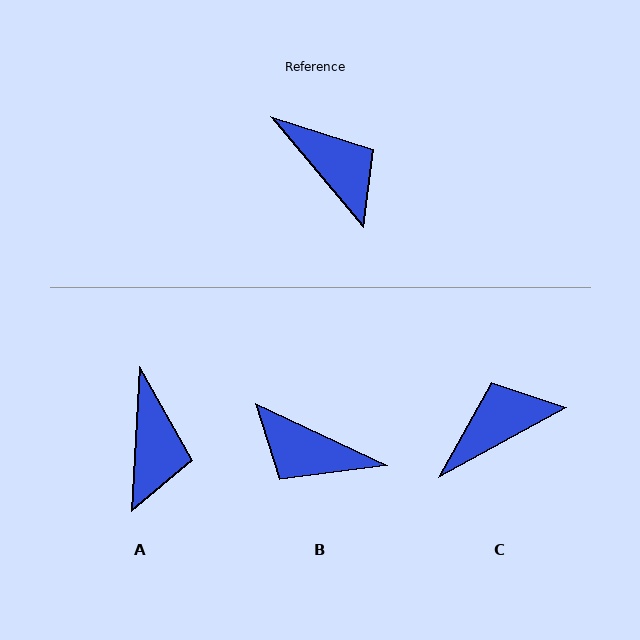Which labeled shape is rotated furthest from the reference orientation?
B, about 155 degrees away.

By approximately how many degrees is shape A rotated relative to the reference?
Approximately 43 degrees clockwise.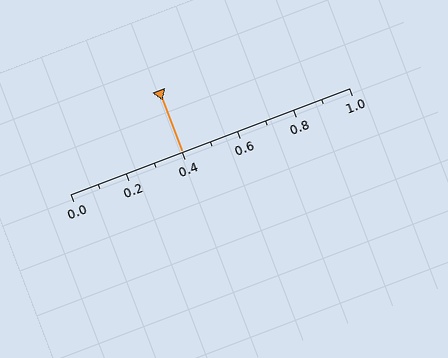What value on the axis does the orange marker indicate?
The marker indicates approximately 0.4.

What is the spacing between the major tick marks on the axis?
The major ticks are spaced 0.2 apart.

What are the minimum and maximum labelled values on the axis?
The axis runs from 0.0 to 1.0.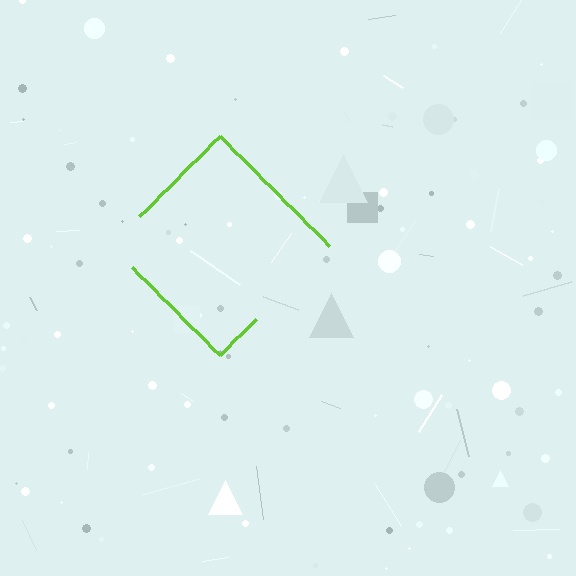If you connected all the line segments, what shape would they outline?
They would outline a diamond.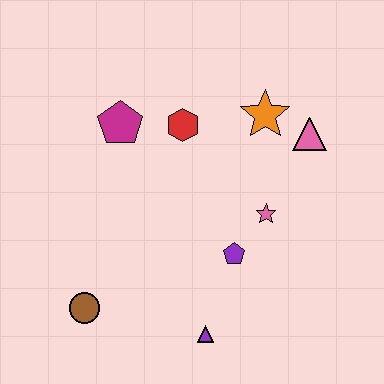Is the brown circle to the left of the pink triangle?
Yes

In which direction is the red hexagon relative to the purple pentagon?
The red hexagon is above the purple pentagon.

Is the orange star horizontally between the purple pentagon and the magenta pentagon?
No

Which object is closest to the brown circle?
The purple triangle is closest to the brown circle.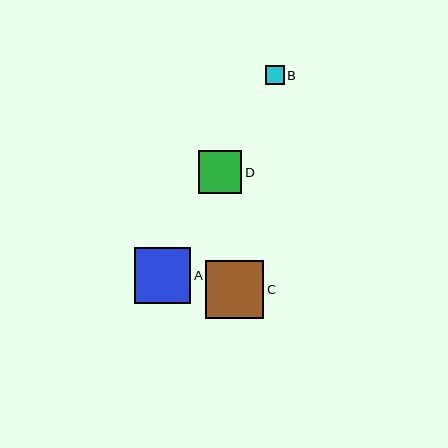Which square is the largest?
Square C is the largest with a size of approximately 59 pixels.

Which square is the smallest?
Square B is the smallest with a size of approximately 19 pixels.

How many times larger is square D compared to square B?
Square D is approximately 2.2 times the size of square B.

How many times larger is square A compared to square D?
Square A is approximately 1.3 times the size of square D.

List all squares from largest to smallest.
From largest to smallest: C, A, D, B.